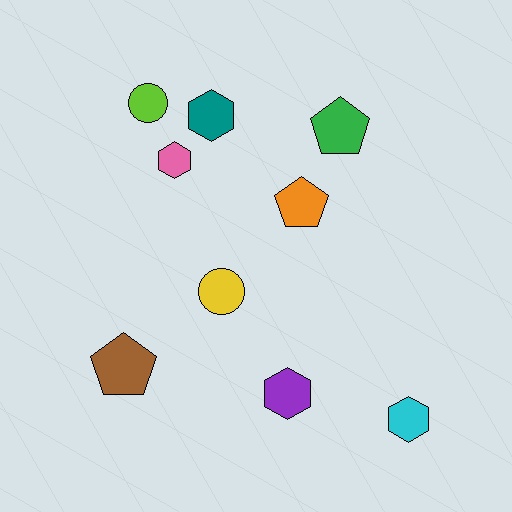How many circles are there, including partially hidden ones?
There are 2 circles.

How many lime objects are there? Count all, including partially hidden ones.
There is 1 lime object.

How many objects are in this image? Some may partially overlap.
There are 9 objects.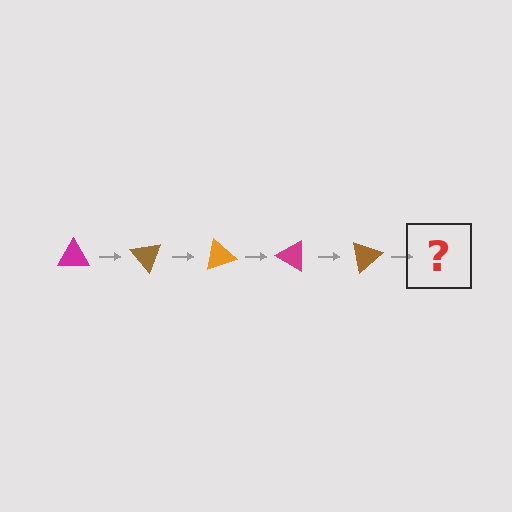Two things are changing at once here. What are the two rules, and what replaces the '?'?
The two rules are that it rotates 50 degrees each step and the color cycles through magenta, brown, and orange. The '?' should be an orange triangle, rotated 250 degrees from the start.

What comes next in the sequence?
The next element should be an orange triangle, rotated 250 degrees from the start.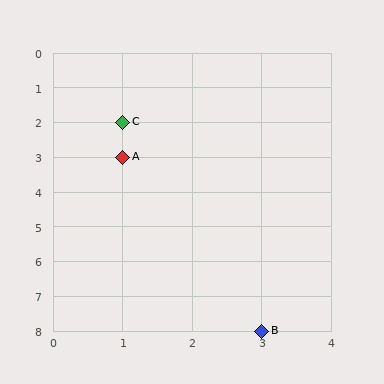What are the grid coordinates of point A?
Point A is at grid coordinates (1, 3).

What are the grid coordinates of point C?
Point C is at grid coordinates (1, 2).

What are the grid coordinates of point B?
Point B is at grid coordinates (3, 8).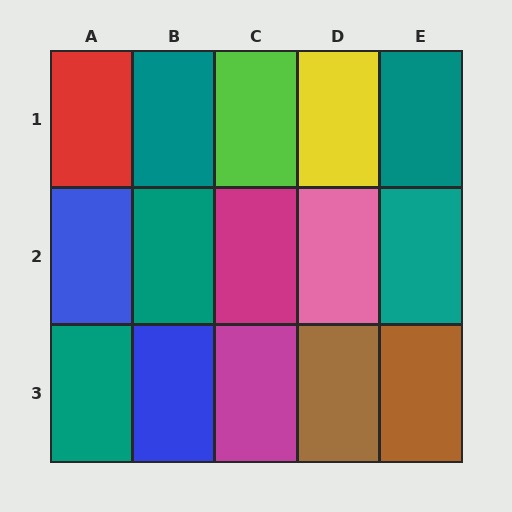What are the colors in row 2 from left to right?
Blue, teal, magenta, pink, teal.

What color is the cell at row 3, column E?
Brown.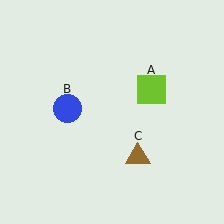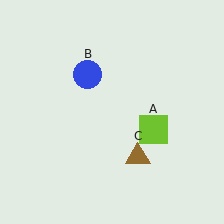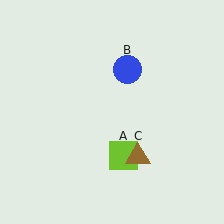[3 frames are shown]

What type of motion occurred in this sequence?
The lime square (object A), blue circle (object B) rotated clockwise around the center of the scene.